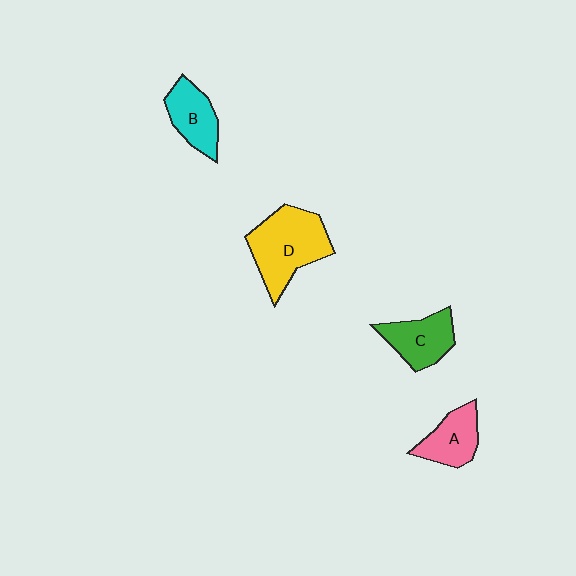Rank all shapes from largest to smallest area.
From largest to smallest: D (yellow), C (green), B (cyan), A (pink).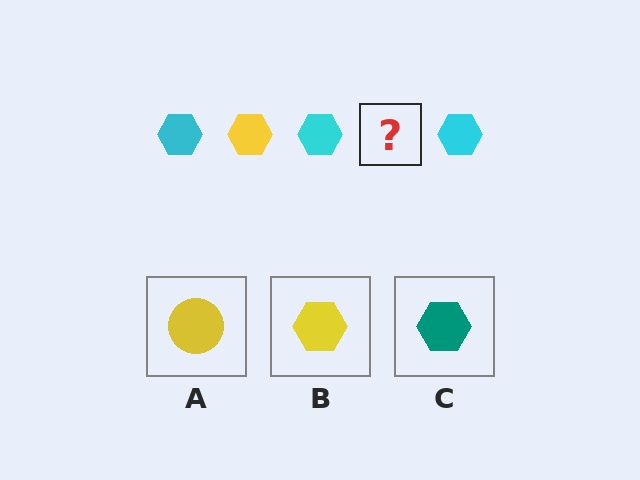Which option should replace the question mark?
Option B.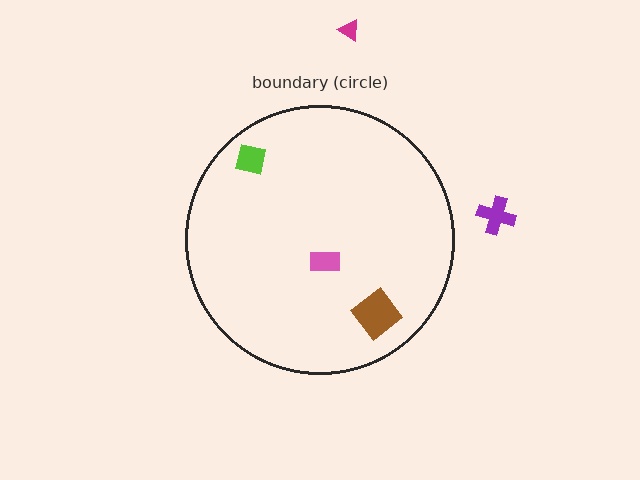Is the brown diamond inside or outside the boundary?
Inside.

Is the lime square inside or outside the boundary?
Inside.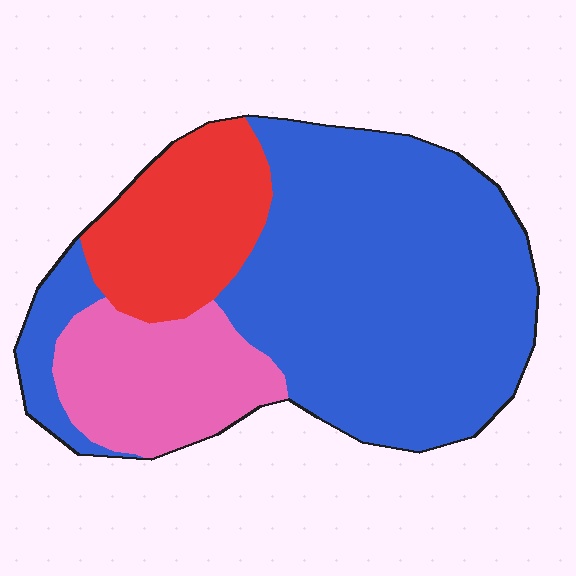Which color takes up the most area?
Blue, at roughly 60%.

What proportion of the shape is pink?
Pink takes up about one fifth (1/5) of the shape.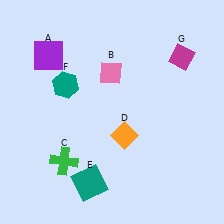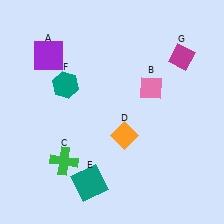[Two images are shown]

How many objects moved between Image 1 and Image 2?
1 object moved between the two images.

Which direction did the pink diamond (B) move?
The pink diamond (B) moved right.